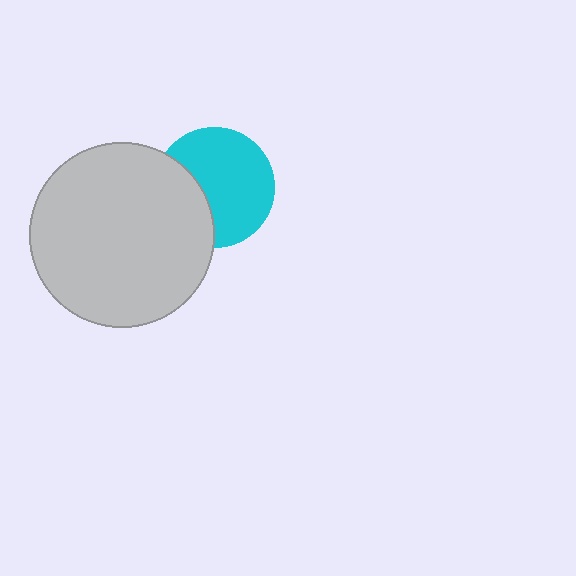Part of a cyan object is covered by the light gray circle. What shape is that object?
It is a circle.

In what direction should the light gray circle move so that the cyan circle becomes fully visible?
The light gray circle should move left. That is the shortest direction to clear the overlap and leave the cyan circle fully visible.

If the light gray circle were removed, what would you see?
You would see the complete cyan circle.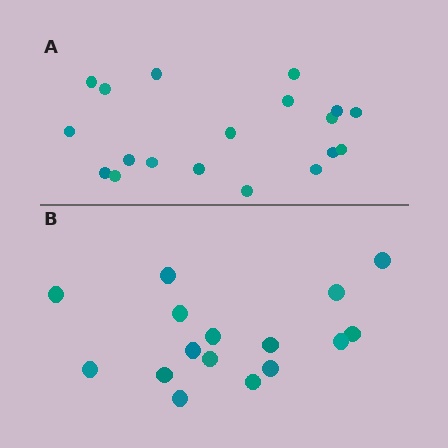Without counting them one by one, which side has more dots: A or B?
Region A (the top region) has more dots.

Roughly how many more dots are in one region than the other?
Region A has just a few more — roughly 2 or 3 more dots than region B.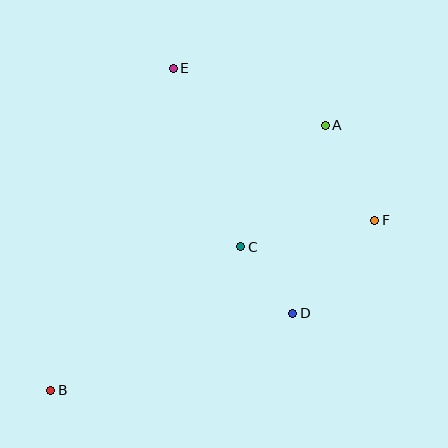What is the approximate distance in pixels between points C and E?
The distance between C and E is approximately 191 pixels.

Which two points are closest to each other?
Points C and D are closest to each other.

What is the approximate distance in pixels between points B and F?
The distance between B and F is approximately 366 pixels.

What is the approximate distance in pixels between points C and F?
The distance between C and F is approximately 137 pixels.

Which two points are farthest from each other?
Points A and B are farthest from each other.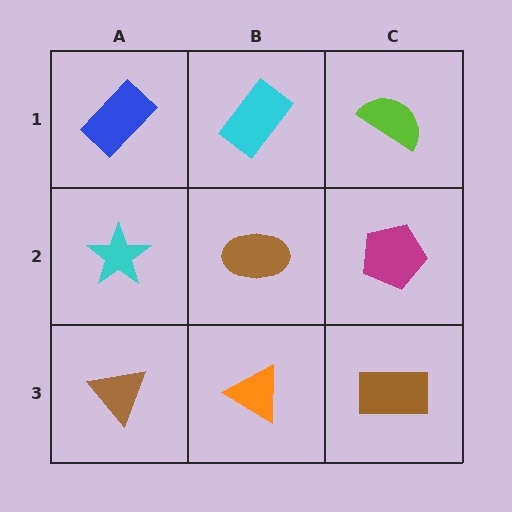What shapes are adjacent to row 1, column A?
A cyan star (row 2, column A), a cyan rectangle (row 1, column B).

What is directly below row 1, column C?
A magenta pentagon.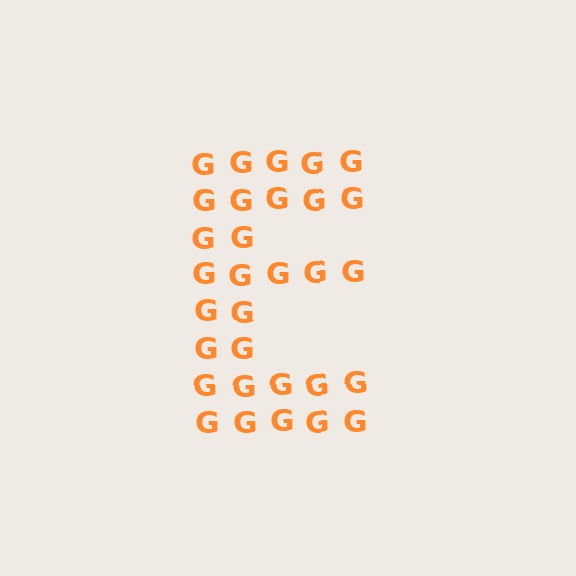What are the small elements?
The small elements are letter G's.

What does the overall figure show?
The overall figure shows the letter E.